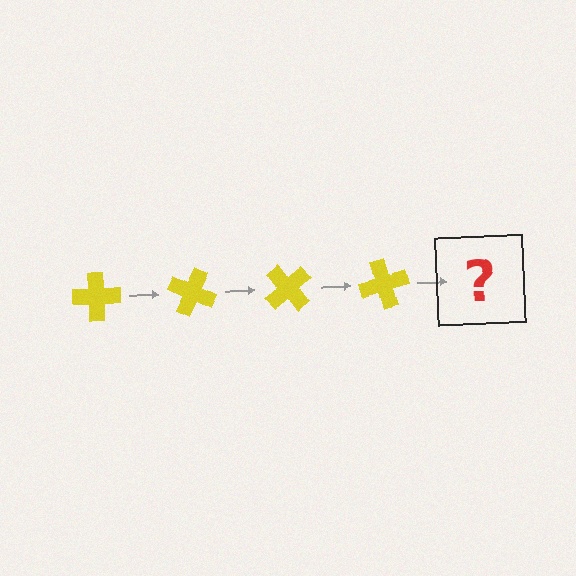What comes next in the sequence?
The next element should be a yellow cross rotated 100 degrees.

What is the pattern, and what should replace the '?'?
The pattern is that the cross rotates 25 degrees each step. The '?' should be a yellow cross rotated 100 degrees.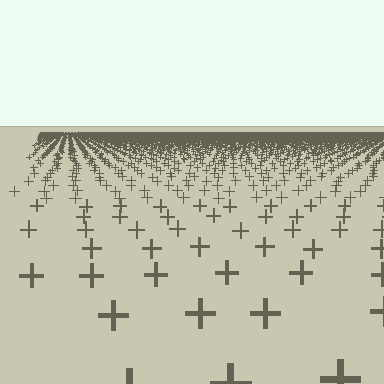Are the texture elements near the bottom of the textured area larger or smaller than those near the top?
Larger. Near the bottom, elements are closer to the viewer and appear at a bigger on-screen size.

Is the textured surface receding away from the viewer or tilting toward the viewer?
The surface is receding away from the viewer. Texture elements get smaller and denser toward the top.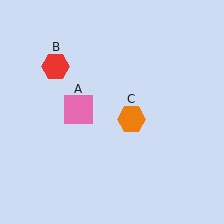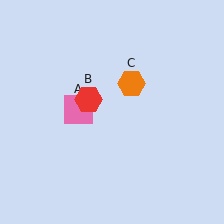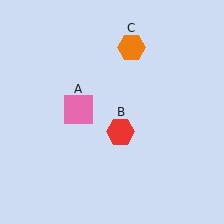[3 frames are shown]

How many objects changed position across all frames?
2 objects changed position: red hexagon (object B), orange hexagon (object C).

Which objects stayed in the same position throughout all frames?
Pink square (object A) remained stationary.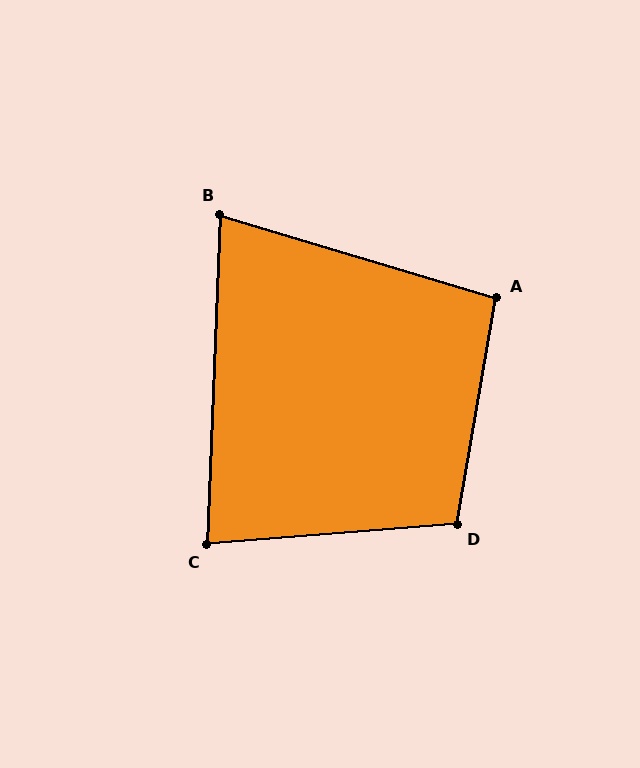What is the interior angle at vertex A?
Approximately 97 degrees (obtuse).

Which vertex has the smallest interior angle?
B, at approximately 76 degrees.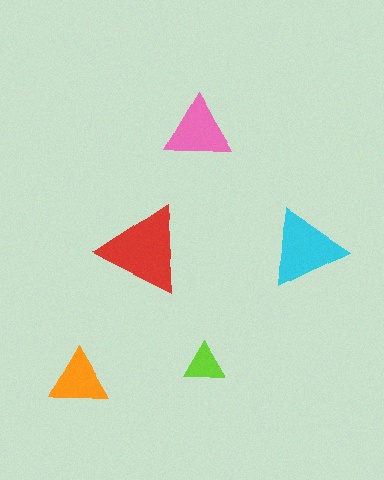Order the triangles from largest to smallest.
the red one, the cyan one, the pink one, the orange one, the lime one.